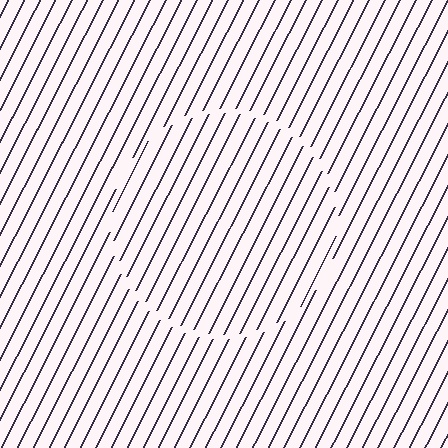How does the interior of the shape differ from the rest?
The interior of the shape contains the same grating, shifted by half a period — the contour is defined by the phase discontinuity where line-ends from the inner and outer gratings abut.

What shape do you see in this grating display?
An illusory circle. The interior of the shape contains the same grating, shifted by half a period — the contour is defined by the phase discontinuity where line-ends from the inner and outer gratings abut.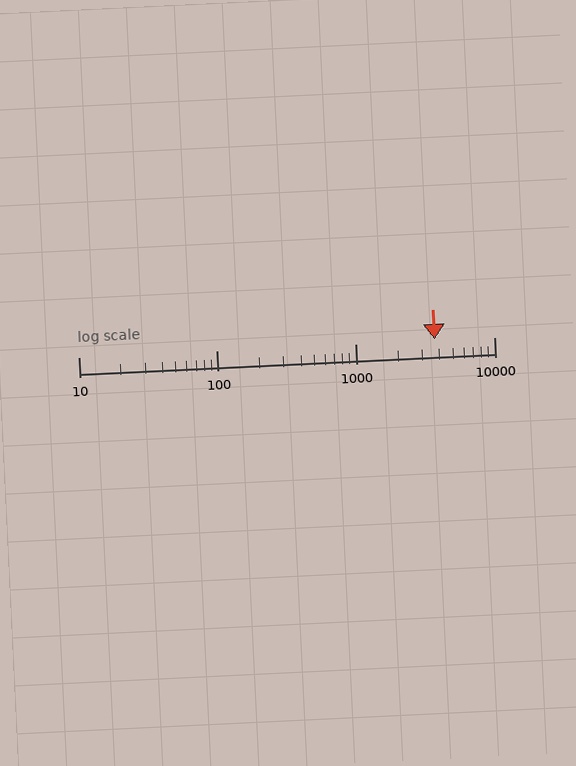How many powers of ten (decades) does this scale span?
The scale spans 3 decades, from 10 to 10000.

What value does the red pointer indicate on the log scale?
The pointer indicates approximately 3700.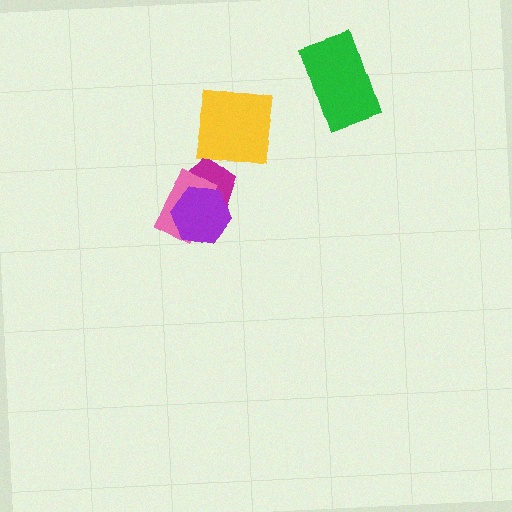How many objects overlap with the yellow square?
0 objects overlap with the yellow square.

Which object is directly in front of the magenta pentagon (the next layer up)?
The pink rectangle is directly in front of the magenta pentagon.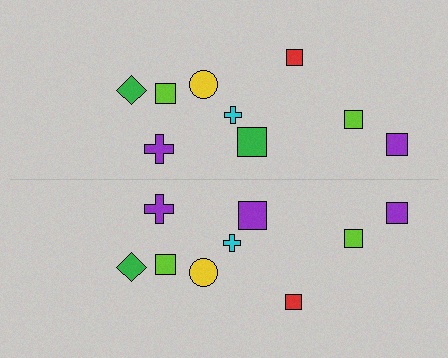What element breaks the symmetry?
The purple square on the bottom side breaks the symmetry — its mirror counterpart is green.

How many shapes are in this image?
There are 18 shapes in this image.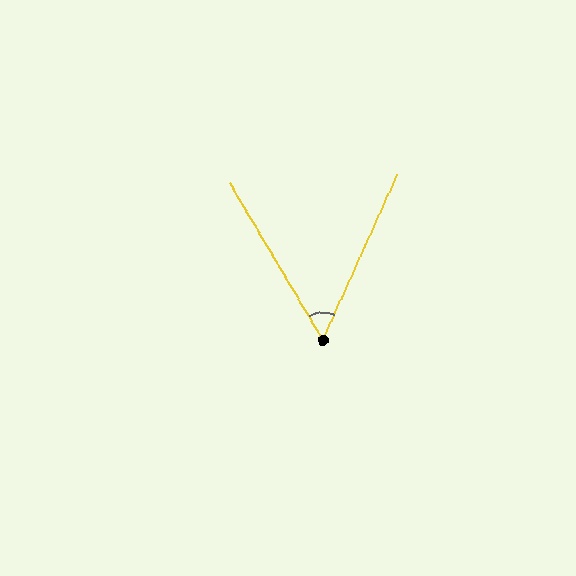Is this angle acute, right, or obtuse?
It is acute.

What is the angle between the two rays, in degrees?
Approximately 55 degrees.